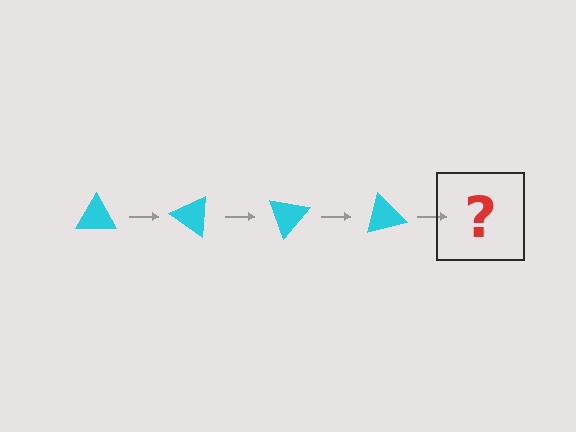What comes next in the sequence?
The next element should be a cyan triangle rotated 140 degrees.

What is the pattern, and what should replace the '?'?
The pattern is that the triangle rotates 35 degrees each step. The '?' should be a cyan triangle rotated 140 degrees.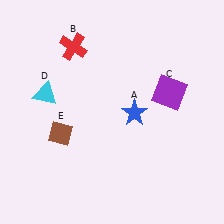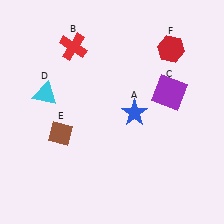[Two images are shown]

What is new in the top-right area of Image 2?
A red hexagon (F) was added in the top-right area of Image 2.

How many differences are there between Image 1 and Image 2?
There is 1 difference between the two images.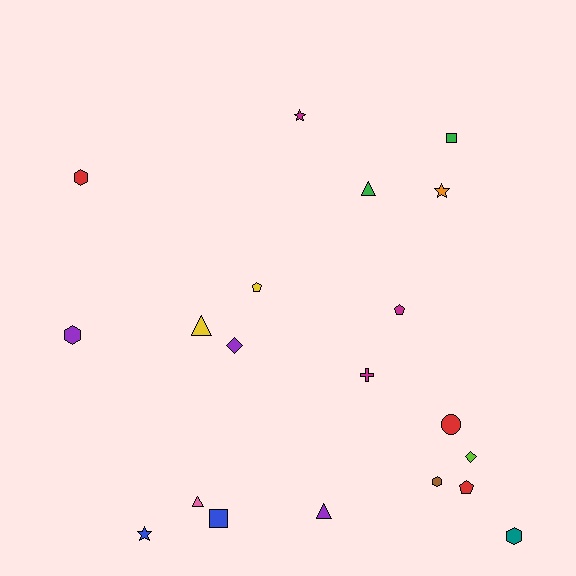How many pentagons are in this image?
There are 3 pentagons.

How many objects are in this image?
There are 20 objects.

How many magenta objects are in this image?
There are 3 magenta objects.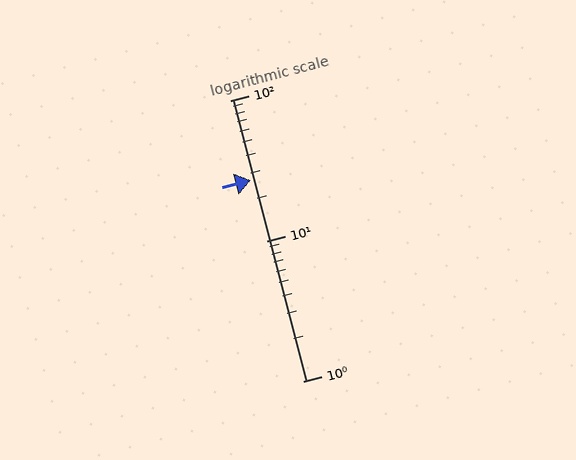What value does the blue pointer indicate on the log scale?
The pointer indicates approximately 27.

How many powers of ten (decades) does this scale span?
The scale spans 2 decades, from 1 to 100.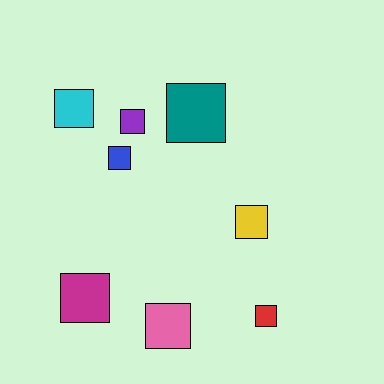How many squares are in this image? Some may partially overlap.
There are 8 squares.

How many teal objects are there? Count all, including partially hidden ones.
There is 1 teal object.